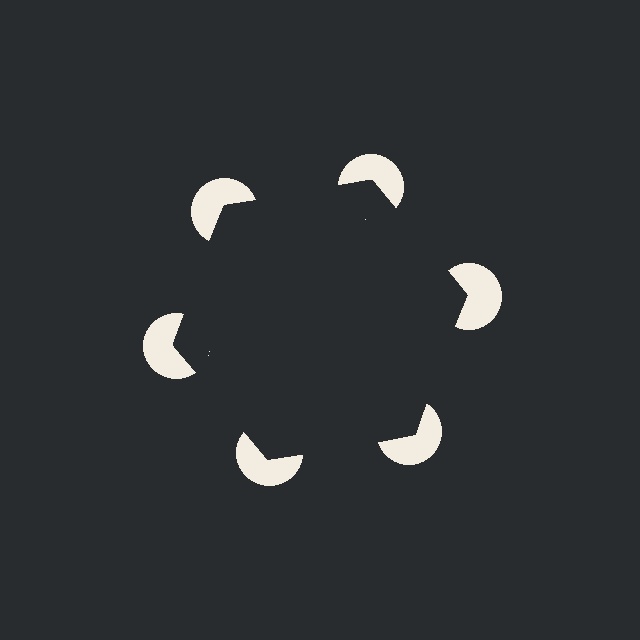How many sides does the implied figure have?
6 sides.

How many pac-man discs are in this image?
There are 6 — one at each vertex of the illusory hexagon.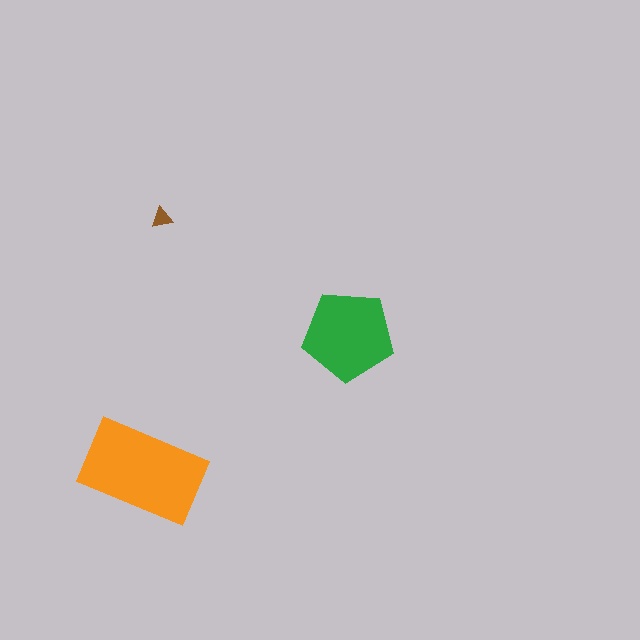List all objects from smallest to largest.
The brown triangle, the green pentagon, the orange rectangle.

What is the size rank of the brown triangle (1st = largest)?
3rd.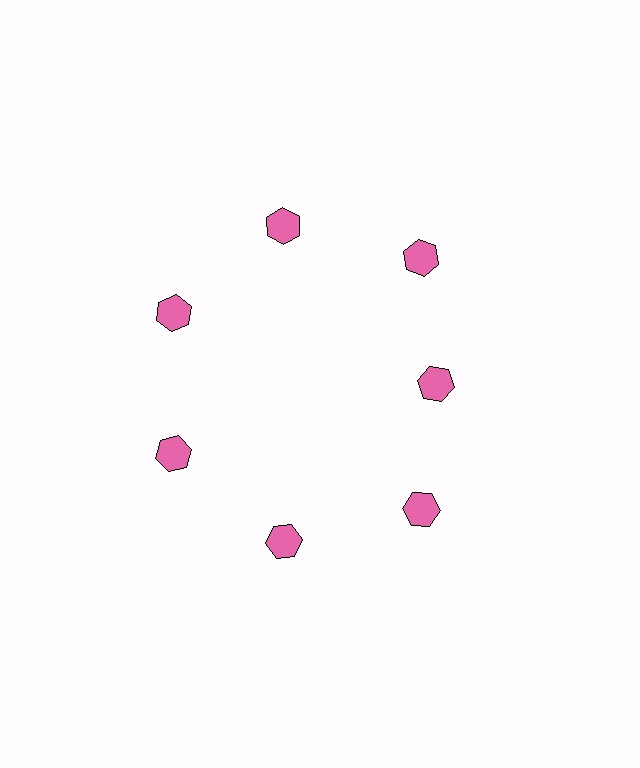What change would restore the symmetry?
The symmetry would be restored by moving it outward, back onto the ring so that all 7 hexagons sit at equal angles and equal distance from the center.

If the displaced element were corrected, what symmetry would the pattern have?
It would have 7-fold rotational symmetry — the pattern would map onto itself every 51 degrees.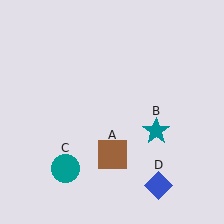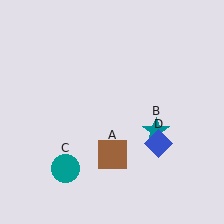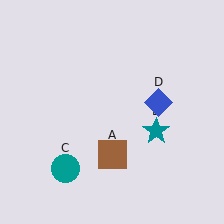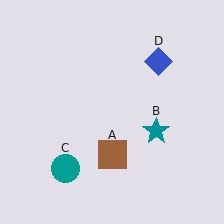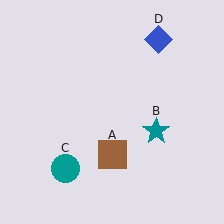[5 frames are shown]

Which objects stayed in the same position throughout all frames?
Brown square (object A) and teal star (object B) and teal circle (object C) remained stationary.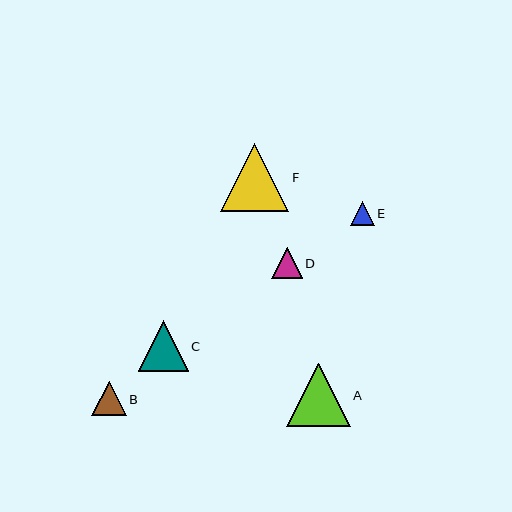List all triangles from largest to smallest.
From largest to smallest: F, A, C, B, D, E.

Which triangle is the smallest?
Triangle E is the smallest with a size of approximately 24 pixels.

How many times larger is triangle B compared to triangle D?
Triangle B is approximately 1.1 times the size of triangle D.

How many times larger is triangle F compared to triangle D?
Triangle F is approximately 2.2 times the size of triangle D.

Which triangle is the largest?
Triangle F is the largest with a size of approximately 68 pixels.